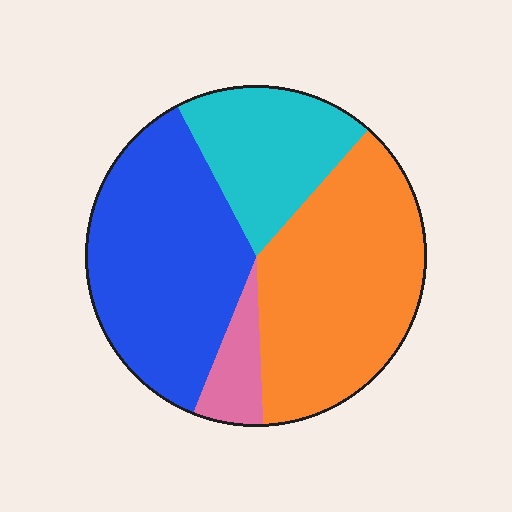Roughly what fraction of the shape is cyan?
Cyan covers around 20% of the shape.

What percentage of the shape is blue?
Blue takes up about three eighths (3/8) of the shape.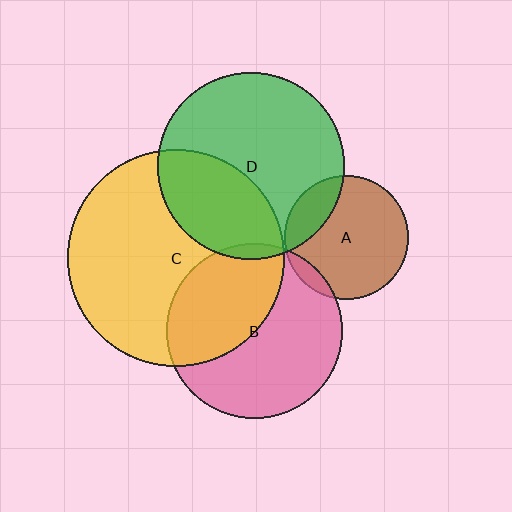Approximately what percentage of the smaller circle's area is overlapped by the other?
Approximately 35%.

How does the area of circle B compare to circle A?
Approximately 2.0 times.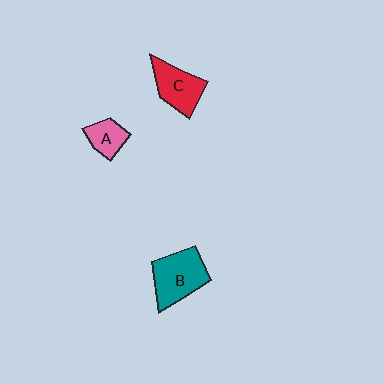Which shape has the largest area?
Shape B (teal).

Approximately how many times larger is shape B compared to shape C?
Approximately 1.3 times.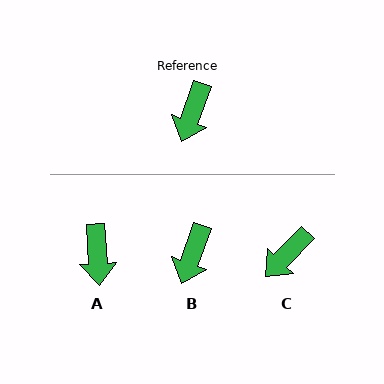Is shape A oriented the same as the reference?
No, it is off by about 23 degrees.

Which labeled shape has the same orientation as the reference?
B.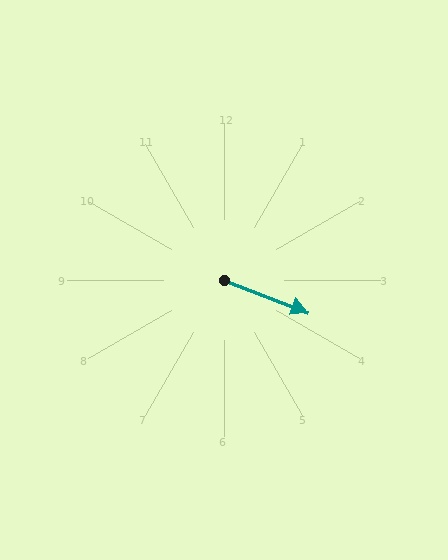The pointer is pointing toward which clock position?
Roughly 4 o'clock.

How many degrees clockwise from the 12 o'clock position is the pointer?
Approximately 111 degrees.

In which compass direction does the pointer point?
East.